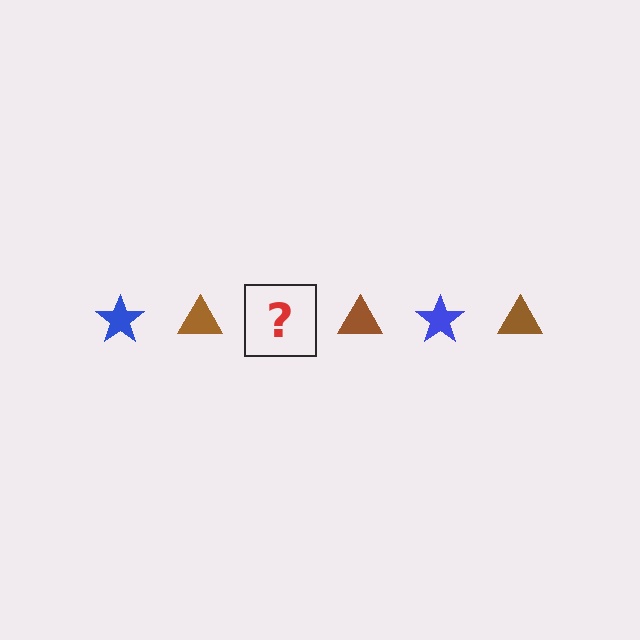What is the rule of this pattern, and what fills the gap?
The rule is that the pattern alternates between blue star and brown triangle. The gap should be filled with a blue star.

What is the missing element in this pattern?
The missing element is a blue star.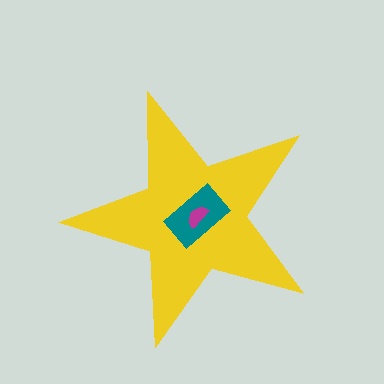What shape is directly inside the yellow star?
The teal rectangle.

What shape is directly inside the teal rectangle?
The magenta semicircle.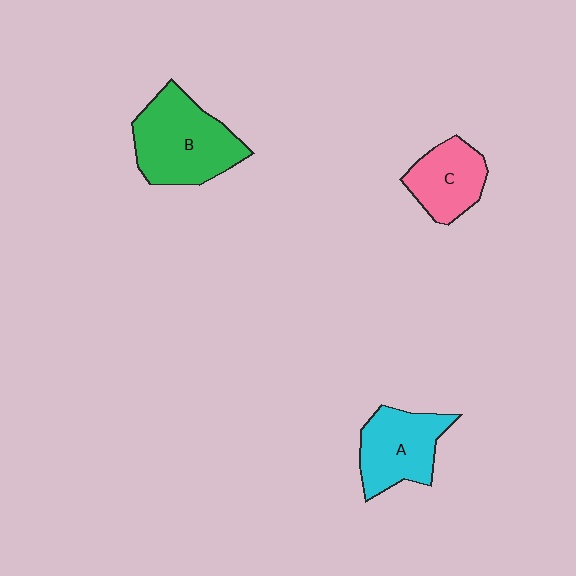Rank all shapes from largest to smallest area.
From largest to smallest: B (green), A (cyan), C (pink).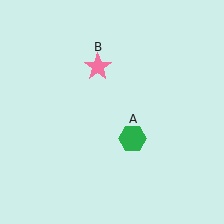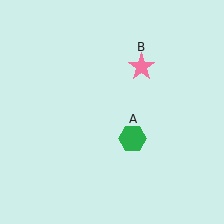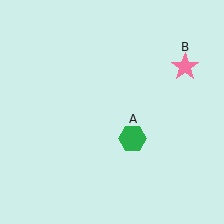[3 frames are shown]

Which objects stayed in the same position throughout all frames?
Green hexagon (object A) remained stationary.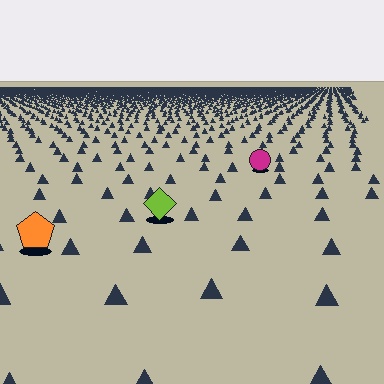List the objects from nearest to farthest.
From nearest to farthest: the orange pentagon, the lime diamond, the magenta circle.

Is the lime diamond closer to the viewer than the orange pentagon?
No. The orange pentagon is closer — you can tell from the texture gradient: the ground texture is coarser near it.